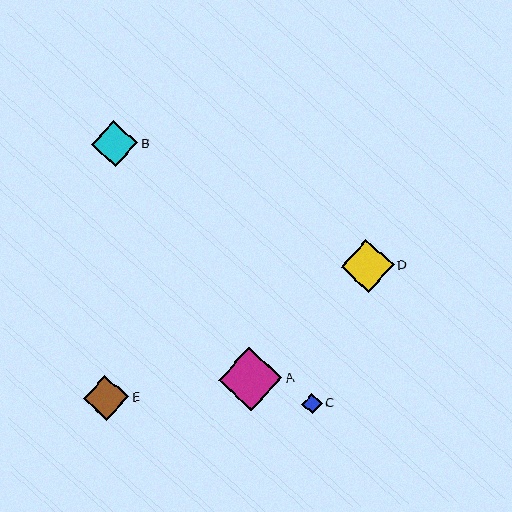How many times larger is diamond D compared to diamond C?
Diamond D is approximately 2.6 times the size of diamond C.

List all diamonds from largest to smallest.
From largest to smallest: A, D, B, E, C.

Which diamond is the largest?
Diamond A is the largest with a size of approximately 64 pixels.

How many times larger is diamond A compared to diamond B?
Diamond A is approximately 1.4 times the size of diamond B.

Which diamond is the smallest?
Diamond C is the smallest with a size of approximately 21 pixels.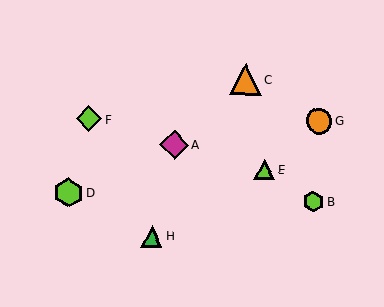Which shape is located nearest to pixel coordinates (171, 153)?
The magenta diamond (labeled A) at (174, 145) is nearest to that location.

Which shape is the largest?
The orange triangle (labeled C) is the largest.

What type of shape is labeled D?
Shape D is a lime hexagon.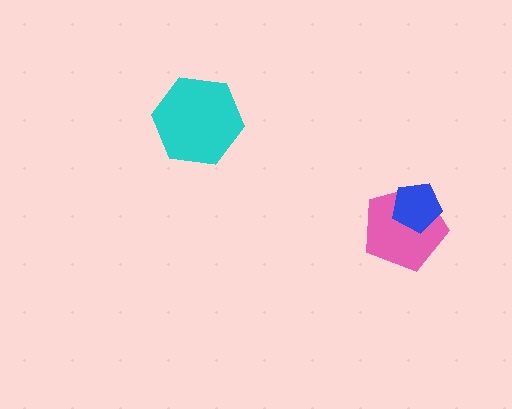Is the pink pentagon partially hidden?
Yes, it is partially covered by another shape.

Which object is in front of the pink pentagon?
The blue pentagon is in front of the pink pentagon.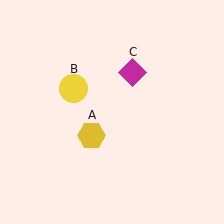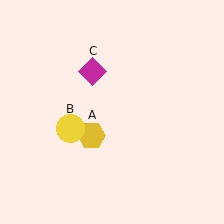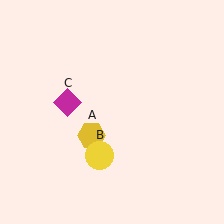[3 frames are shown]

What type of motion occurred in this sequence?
The yellow circle (object B), magenta diamond (object C) rotated counterclockwise around the center of the scene.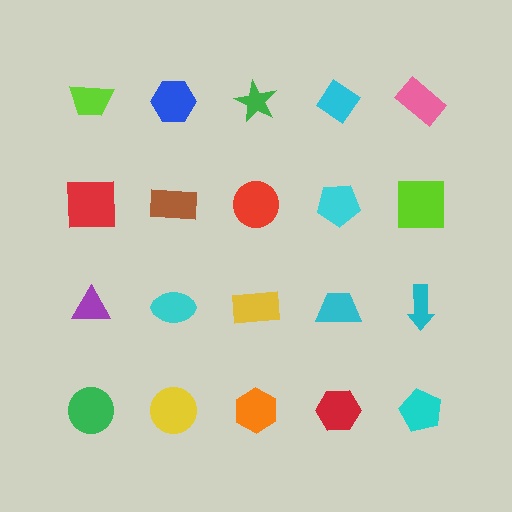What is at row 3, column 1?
A purple triangle.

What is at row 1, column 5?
A pink rectangle.